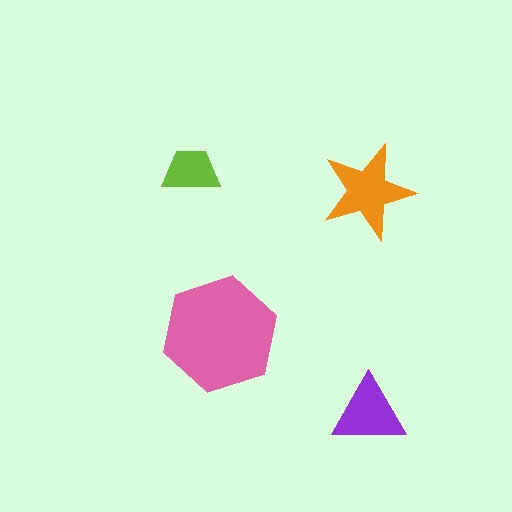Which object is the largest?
The pink hexagon.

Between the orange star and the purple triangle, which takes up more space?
The orange star.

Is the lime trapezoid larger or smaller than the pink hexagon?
Smaller.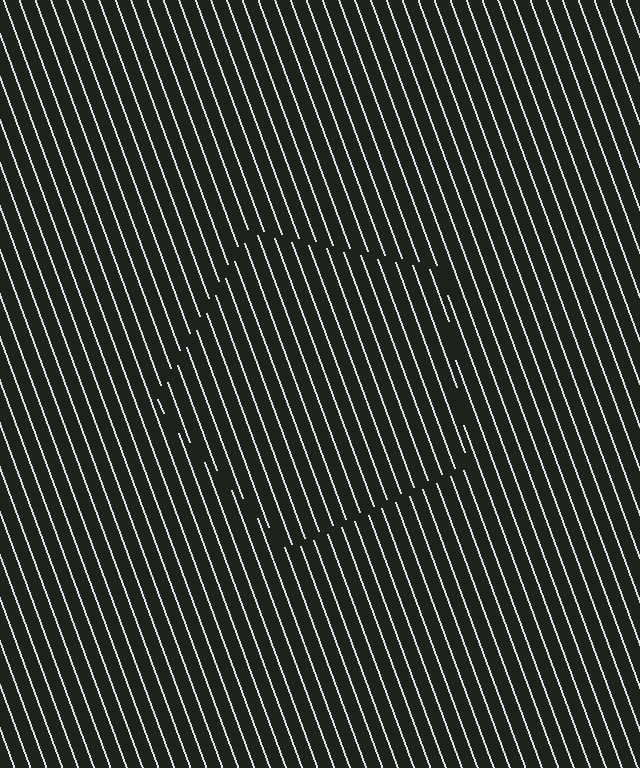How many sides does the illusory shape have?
5 sides — the line-ends trace a pentagon.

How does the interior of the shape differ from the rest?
The interior of the shape contains the same grating, shifted by half a period — the contour is defined by the phase discontinuity where line-ends from the inner and outer gratings abut.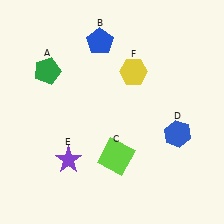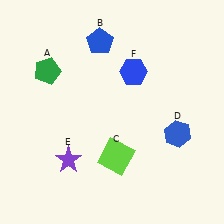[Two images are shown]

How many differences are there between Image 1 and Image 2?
There is 1 difference between the two images.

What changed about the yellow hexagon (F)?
In Image 1, F is yellow. In Image 2, it changed to blue.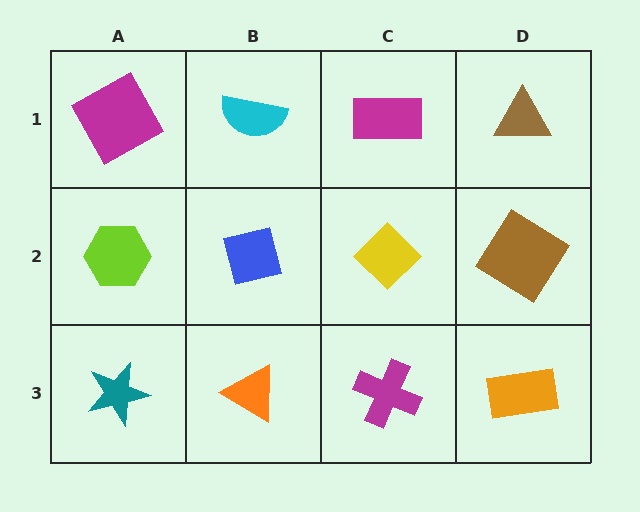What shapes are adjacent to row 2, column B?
A cyan semicircle (row 1, column B), an orange triangle (row 3, column B), a lime hexagon (row 2, column A), a yellow diamond (row 2, column C).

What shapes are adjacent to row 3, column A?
A lime hexagon (row 2, column A), an orange triangle (row 3, column B).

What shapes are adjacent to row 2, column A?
A magenta square (row 1, column A), a teal star (row 3, column A), a blue square (row 2, column B).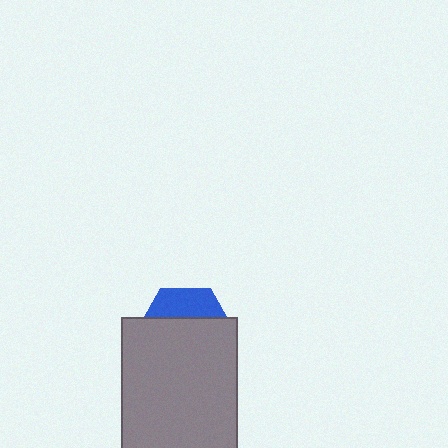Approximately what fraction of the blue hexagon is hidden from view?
Roughly 70% of the blue hexagon is hidden behind the gray rectangle.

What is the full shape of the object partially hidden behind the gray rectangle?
The partially hidden object is a blue hexagon.